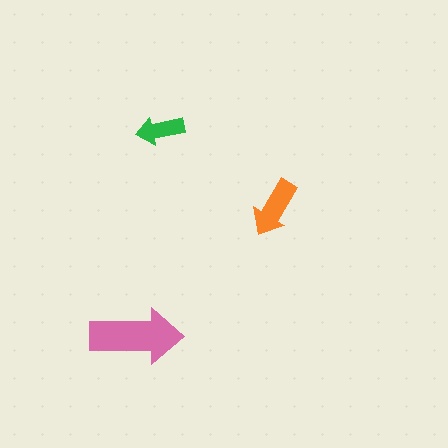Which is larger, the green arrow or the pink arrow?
The pink one.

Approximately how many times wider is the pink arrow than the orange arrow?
About 1.5 times wider.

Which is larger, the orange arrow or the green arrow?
The orange one.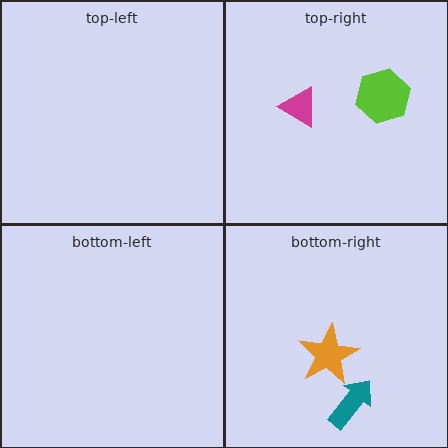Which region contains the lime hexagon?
The top-right region.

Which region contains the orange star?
The bottom-right region.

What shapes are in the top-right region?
The magenta triangle, the lime hexagon.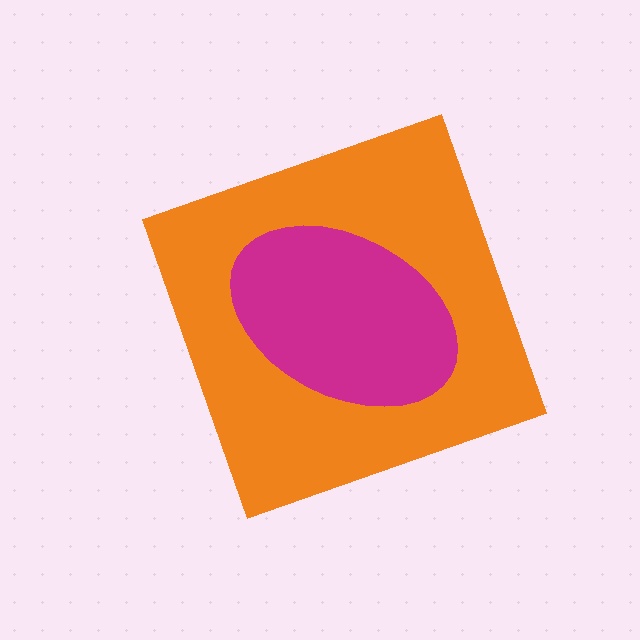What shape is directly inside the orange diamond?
The magenta ellipse.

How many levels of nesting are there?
2.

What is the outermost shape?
The orange diamond.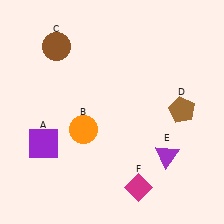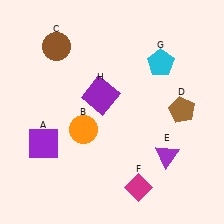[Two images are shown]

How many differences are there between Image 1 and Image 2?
There are 2 differences between the two images.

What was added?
A cyan pentagon (G), a purple square (H) were added in Image 2.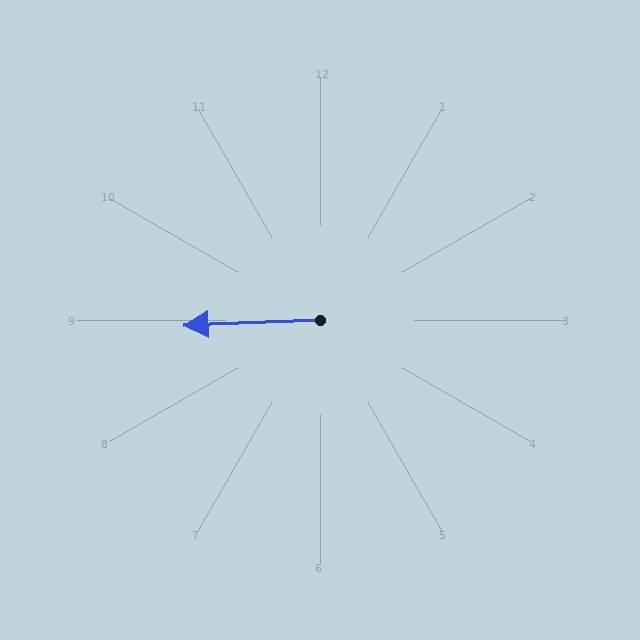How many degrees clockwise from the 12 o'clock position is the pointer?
Approximately 268 degrees.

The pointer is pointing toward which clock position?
Roughly 9 o'clock.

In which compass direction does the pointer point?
West.